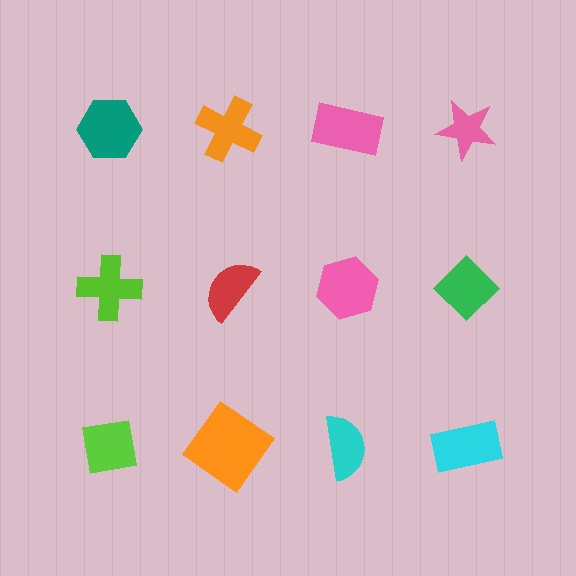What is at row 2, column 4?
A green diamond.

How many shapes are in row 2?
4 shapes.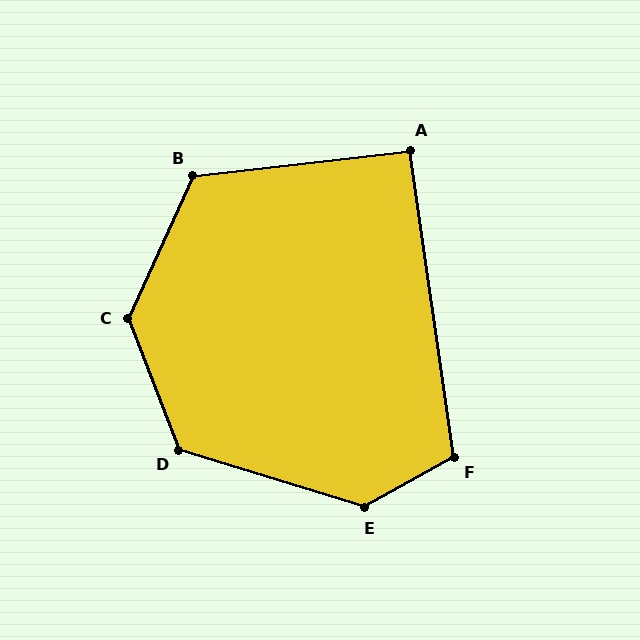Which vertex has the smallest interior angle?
A, at approximately 92 degrees.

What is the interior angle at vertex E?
Approximately 134 degrees (obtuse).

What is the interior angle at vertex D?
Approximately 128 degrees (obtuse).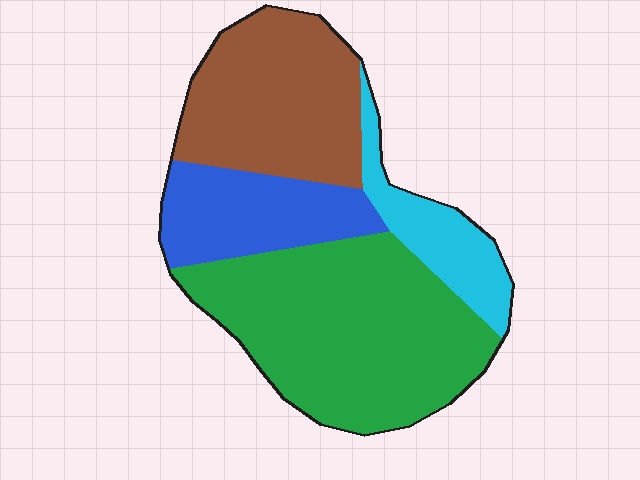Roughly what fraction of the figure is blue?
Blue covers roughly 15% of the figure.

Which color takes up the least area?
Cyan, at roughly 10%.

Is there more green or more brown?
Green.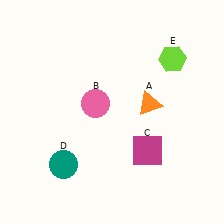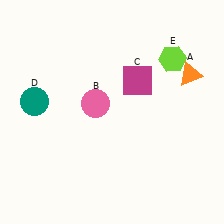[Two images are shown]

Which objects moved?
The objects that moved are: the orange triangle (A), the magenta square (C), the teal circle (D).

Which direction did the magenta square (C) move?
The magenta square (C) moved up.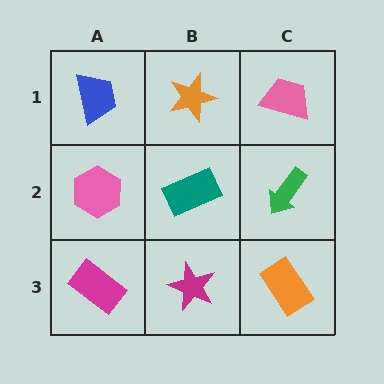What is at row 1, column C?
A pink trapezoid.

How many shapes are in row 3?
3 shapes.